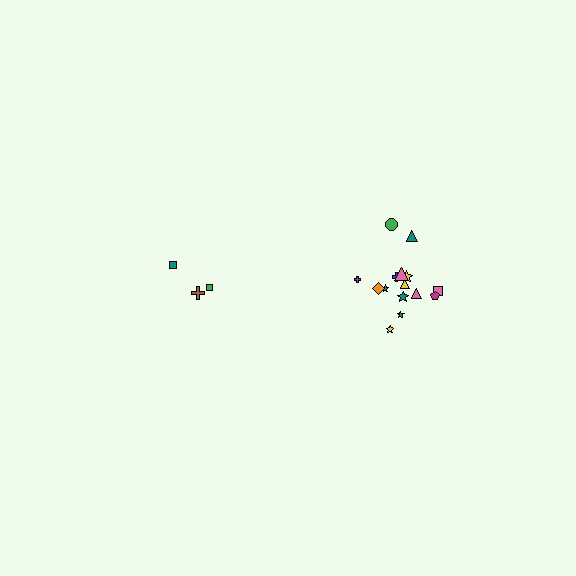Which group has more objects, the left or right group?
The right group.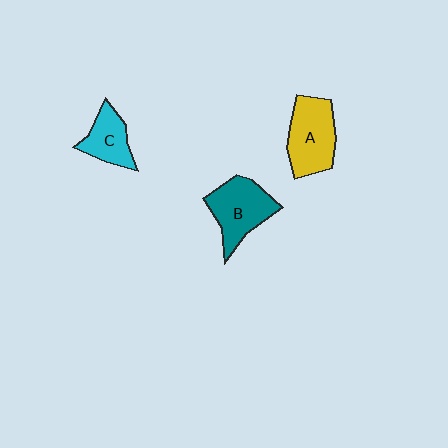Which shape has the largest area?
Shape A (yellow).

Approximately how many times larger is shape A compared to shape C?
Approximately 1.5 times.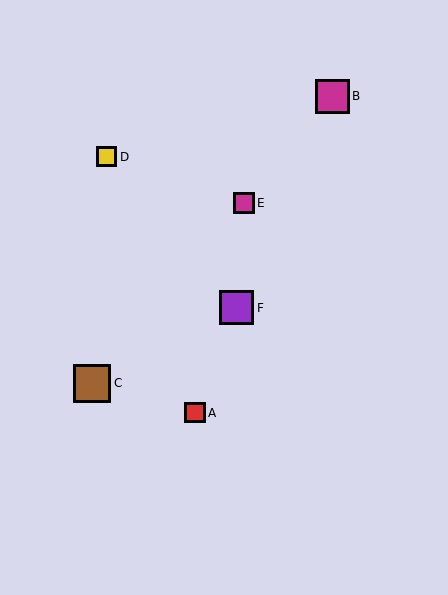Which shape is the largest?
The brown square (labeled C) is the largest.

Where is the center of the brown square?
The center of the brown square is at (92, 383).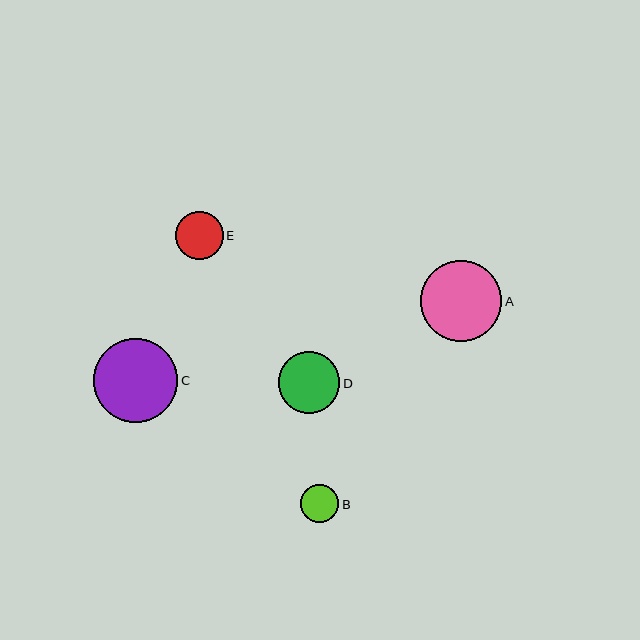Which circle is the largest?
Circle C is the largest with a size of approximately 84 pixels.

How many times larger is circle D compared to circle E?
Circle D is approximately 1.3 times the size of circle E.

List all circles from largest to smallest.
From largest to smallest: C, A, D, E, B.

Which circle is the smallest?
Circle B is the smallest with a size of approximately 38 pixels.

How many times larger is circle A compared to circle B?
Circle A is approximately 2.1 times the size of circle B.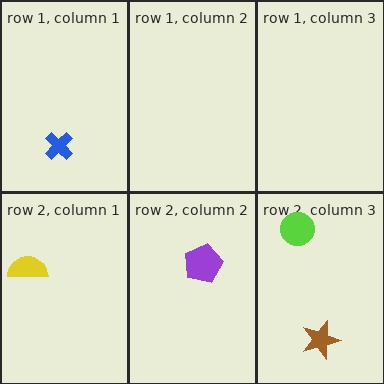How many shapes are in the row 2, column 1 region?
1.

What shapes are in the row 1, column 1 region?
The blue cross.